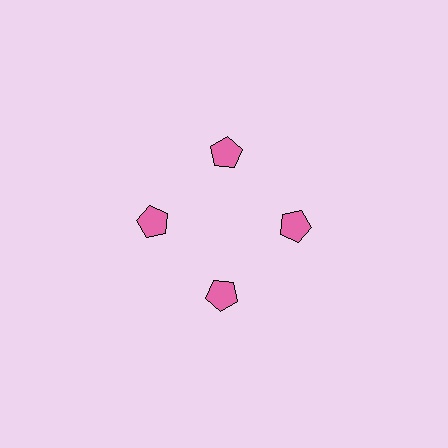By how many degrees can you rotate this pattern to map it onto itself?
The pattern maps onto itself every 90 degrees of rotation.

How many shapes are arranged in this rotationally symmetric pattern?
There are 4 shapes, arranged in 4 groups of 1.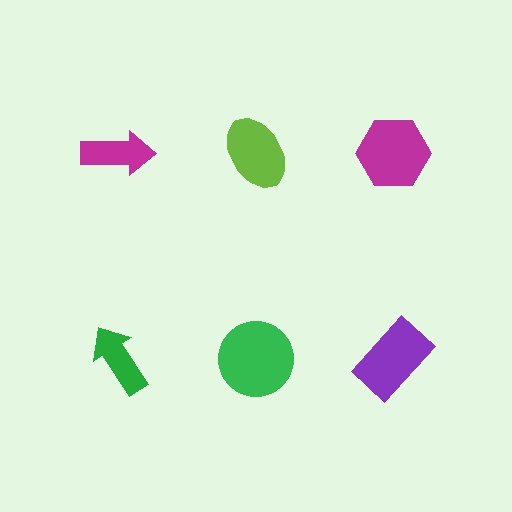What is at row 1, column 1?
A magenta arrow.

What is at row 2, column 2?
A green circle.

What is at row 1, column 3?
A magenta hexagon.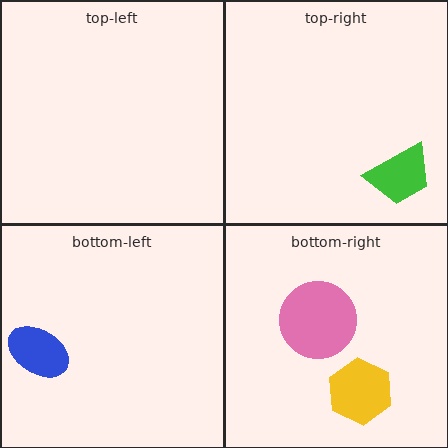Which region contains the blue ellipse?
The bottom-left region.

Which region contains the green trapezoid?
The top-right region.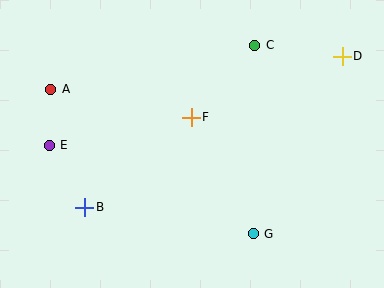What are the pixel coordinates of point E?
Point E is at (49, 145).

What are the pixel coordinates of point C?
Point C is at (255, 45).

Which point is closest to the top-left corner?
Point A is closest to the top-left corner.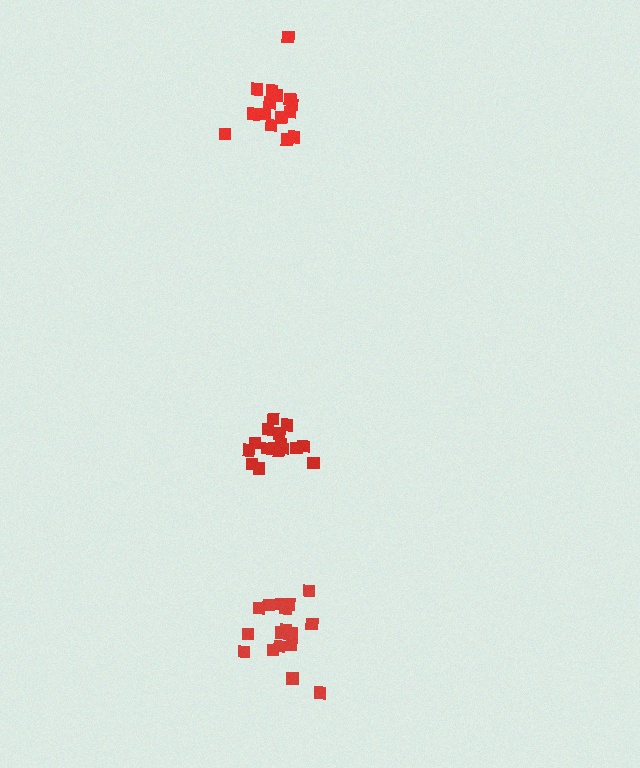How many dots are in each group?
Group 1: 16 dots, Group 2: 17 dots, Group 3: 15 dots (48 total).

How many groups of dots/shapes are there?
There are 3 groups.